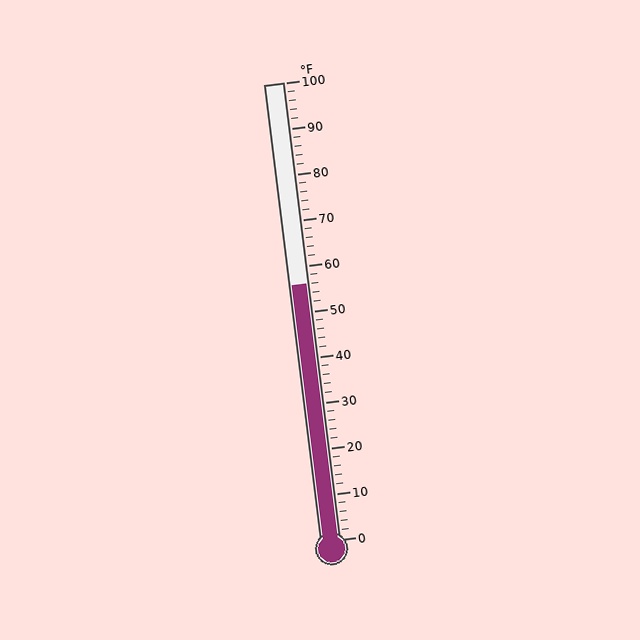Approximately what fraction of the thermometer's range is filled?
The thermometer is filled to approximately 55% of its range.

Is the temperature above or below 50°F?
The temperature is above 50°F.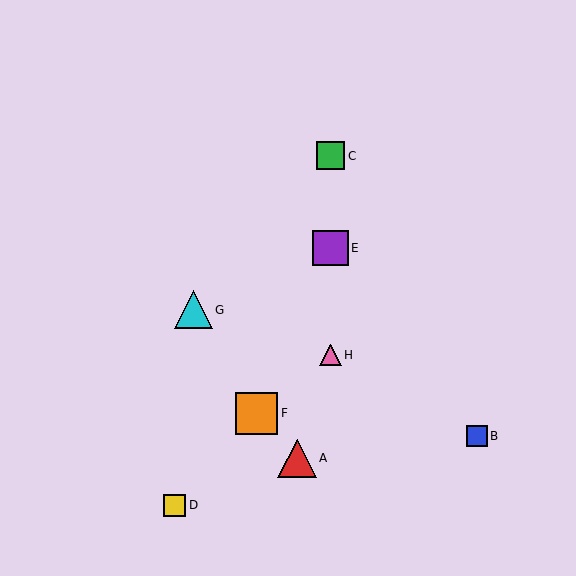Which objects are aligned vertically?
Objects C, E, H are aligned vertically.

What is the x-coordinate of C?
Object C is at x≈330.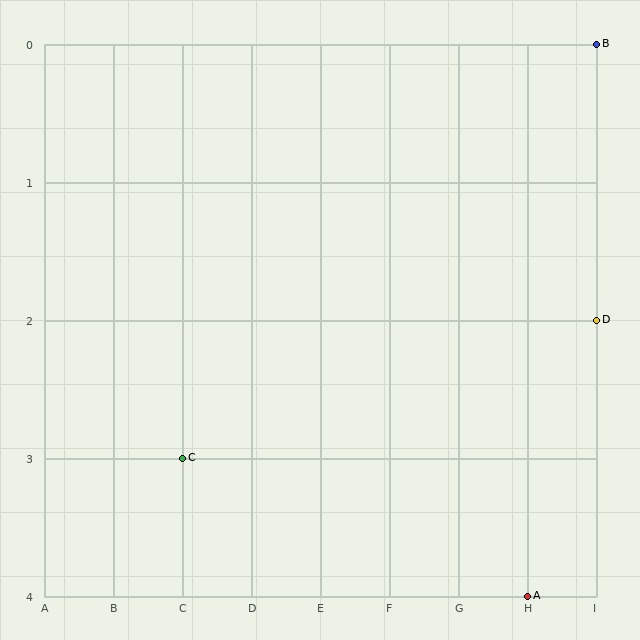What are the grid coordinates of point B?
Point B is at grid coordinates (I, 0).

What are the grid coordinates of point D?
Point D is at grid coordinates (I, 2).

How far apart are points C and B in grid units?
Points C and B are 6 columns and 3 rows apart (about 6.7 grid units diagonally).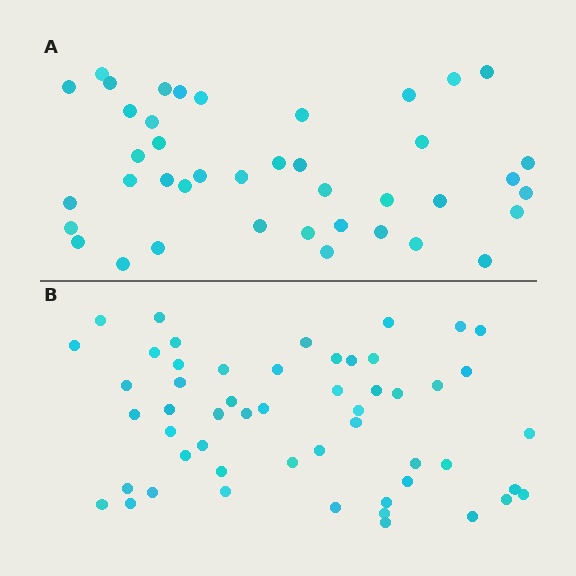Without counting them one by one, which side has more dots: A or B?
Region B (the bottom region) has more dots.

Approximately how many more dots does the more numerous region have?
Region B has roughly 12 or so more dots than region A.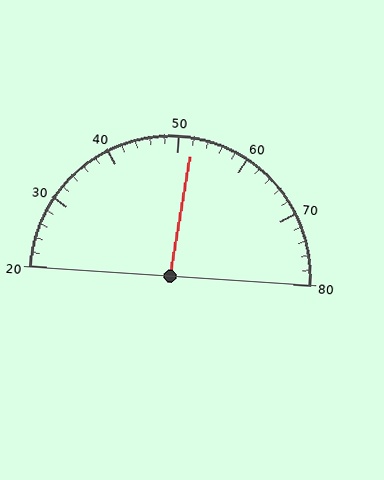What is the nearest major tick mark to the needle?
The nearest major tick mark is 50.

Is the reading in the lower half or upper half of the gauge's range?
The reading is in the upper half of the range (20 to 80).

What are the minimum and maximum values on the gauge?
The gauge ranges from 20 to 80.